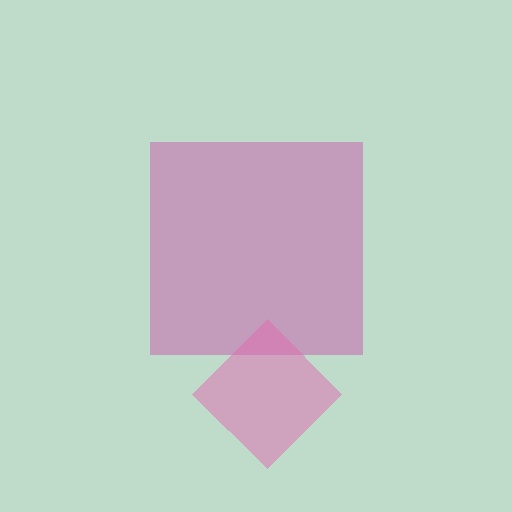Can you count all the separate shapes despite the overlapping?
Yes, there are 2 separate shapes.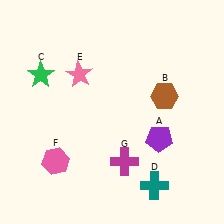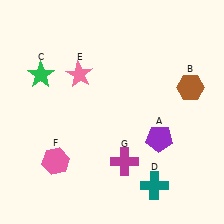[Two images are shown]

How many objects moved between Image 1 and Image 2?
1 object moved between the two images.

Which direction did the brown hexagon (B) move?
The brown hexagon (B) moved right.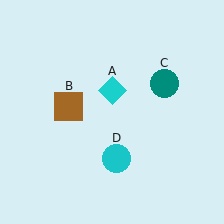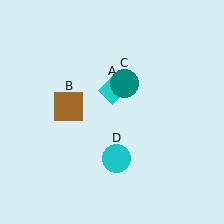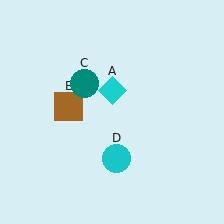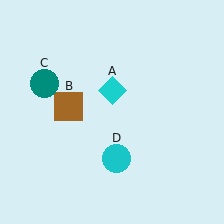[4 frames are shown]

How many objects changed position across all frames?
1 object changed position: teal circle (object C).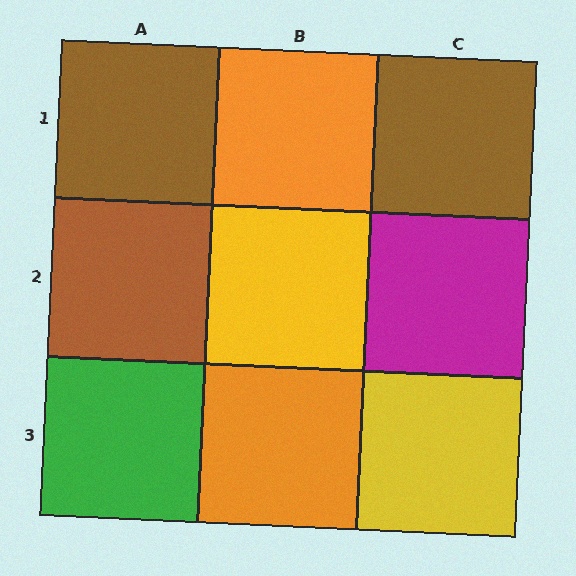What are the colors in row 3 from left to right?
Green, orange, yellow.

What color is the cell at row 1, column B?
Orange.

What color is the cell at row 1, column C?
Brown.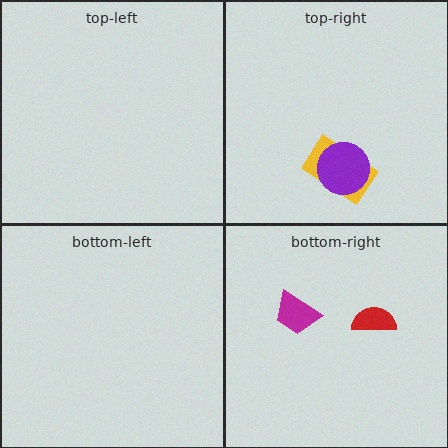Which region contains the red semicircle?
The bottom-right region.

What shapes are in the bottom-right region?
The magenta trapezoid, the red semicircle.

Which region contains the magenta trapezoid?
The bottom-right region.